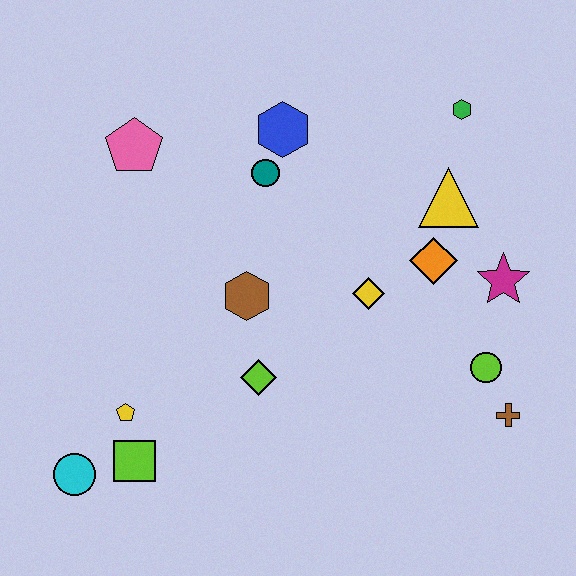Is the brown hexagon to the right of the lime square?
Yes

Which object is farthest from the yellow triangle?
The cyan circle is farthest from the yellow triangle.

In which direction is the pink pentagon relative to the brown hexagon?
The pink pentagon is above the brown hexagon.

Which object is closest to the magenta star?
The orange diamond is closest to the magenta star.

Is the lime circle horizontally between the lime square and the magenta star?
Yes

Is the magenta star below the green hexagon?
Yes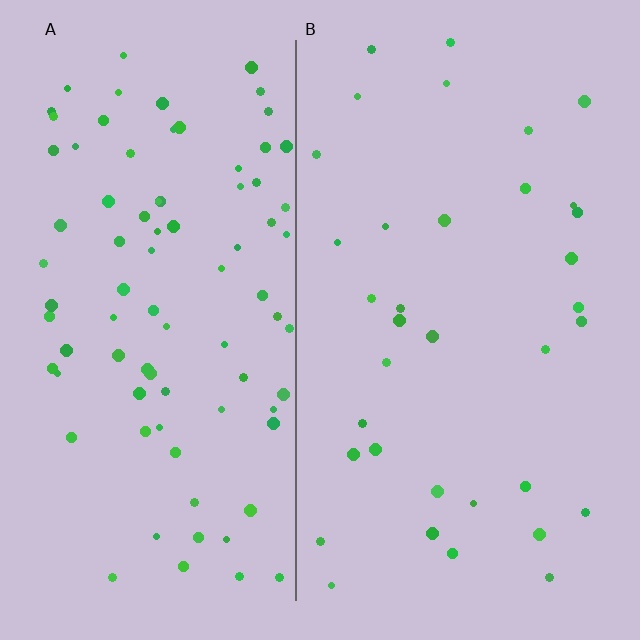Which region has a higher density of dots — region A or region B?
A (the left).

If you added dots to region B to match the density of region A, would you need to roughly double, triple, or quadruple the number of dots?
Approximately double.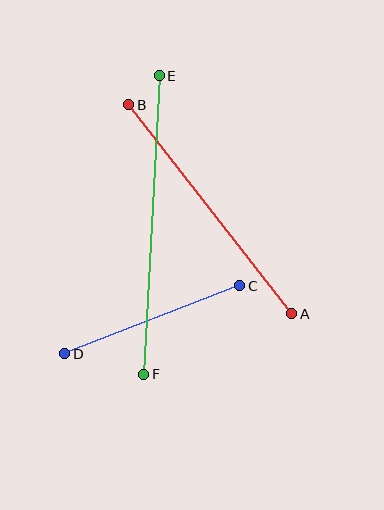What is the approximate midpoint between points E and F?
The midpoint is at approximately (152, 225) pixels.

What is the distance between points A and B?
The distance is approximately 265 pixels.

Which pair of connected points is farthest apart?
Points E and F are farthest apart.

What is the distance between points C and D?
The distance is approximately 188 pixels.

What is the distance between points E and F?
The distance is approximately 299 pixels.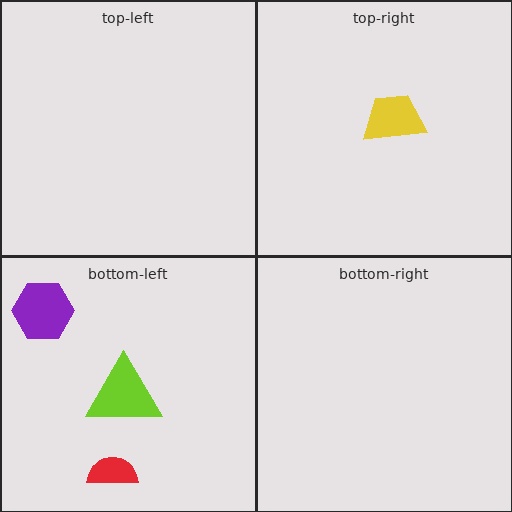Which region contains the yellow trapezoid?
The top-right region.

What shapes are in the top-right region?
The yellow trapezoid.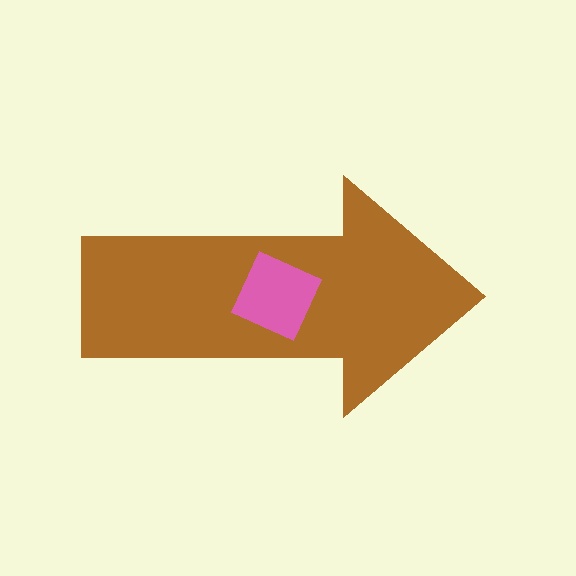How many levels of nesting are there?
2.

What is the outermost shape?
The brown arrow.